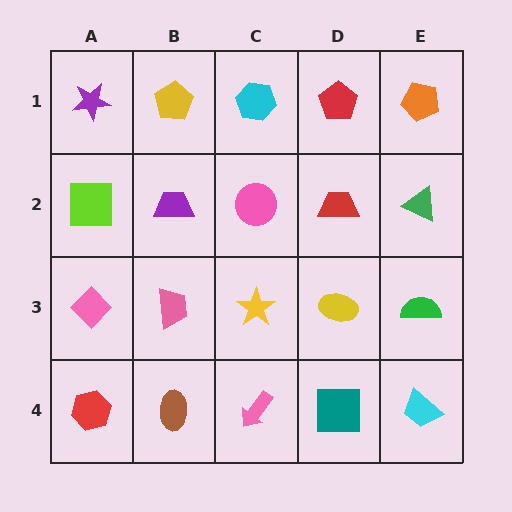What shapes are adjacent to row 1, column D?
A red trapezoid (row 2, column D), a cyan hexagon (row 1, column C), an orange pentagon (row 1, column E).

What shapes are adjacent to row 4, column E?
A green semicircle (row 3, column E), a teal square (row 4, column D).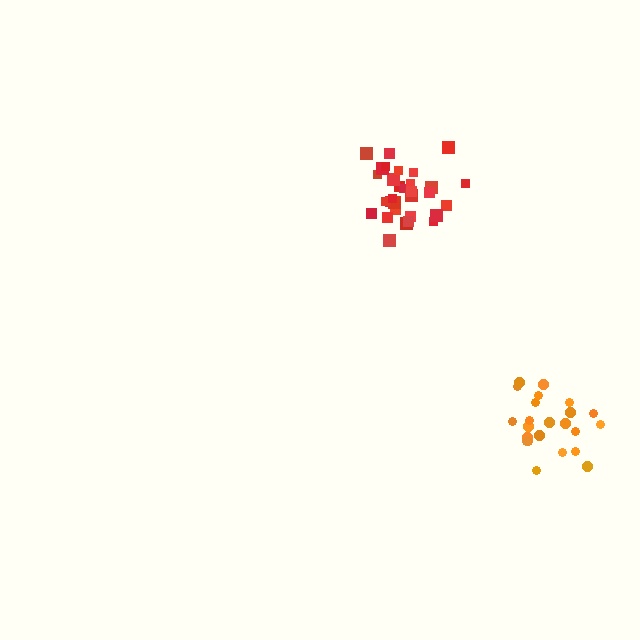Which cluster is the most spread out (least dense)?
Orange.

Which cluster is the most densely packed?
Red.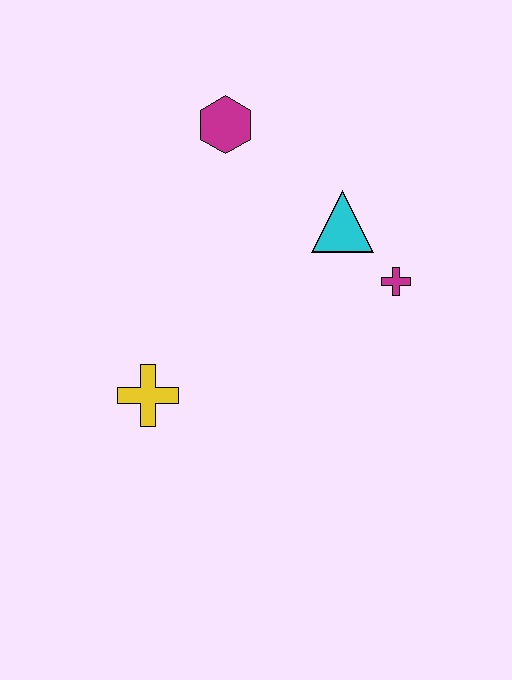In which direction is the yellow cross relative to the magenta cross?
The yellow cross is to the left of the magenta cross.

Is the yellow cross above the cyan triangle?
No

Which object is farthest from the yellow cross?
The magenta hexagon is farthest from the yellow cross.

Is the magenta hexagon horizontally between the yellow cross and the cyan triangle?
Yes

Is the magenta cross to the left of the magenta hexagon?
No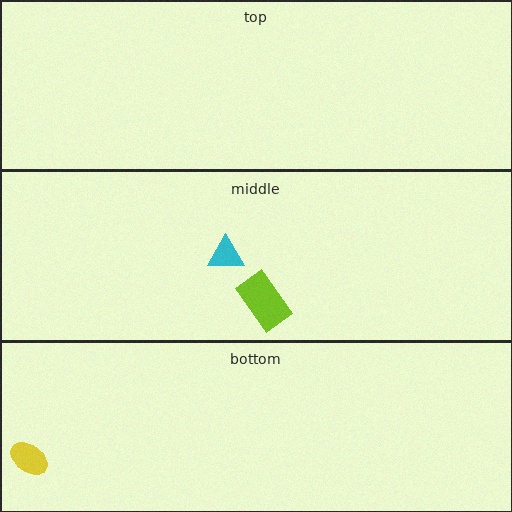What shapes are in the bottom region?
The yellow ellipse.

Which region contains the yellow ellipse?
The bottom region.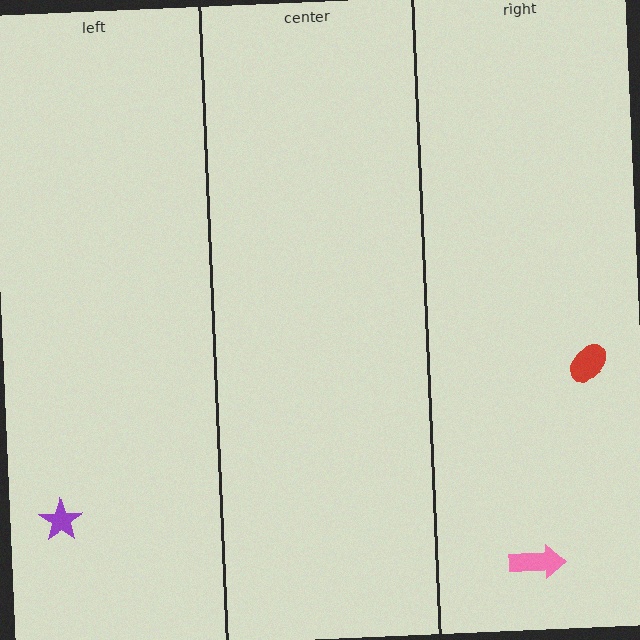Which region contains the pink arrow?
The right region.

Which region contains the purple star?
The left region.